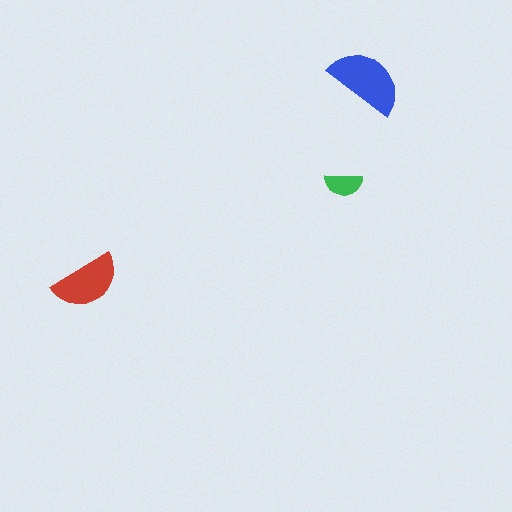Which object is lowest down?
The red semicircle is bottommost.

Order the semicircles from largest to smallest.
the blue one, the red one, the green one.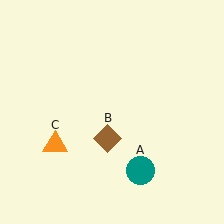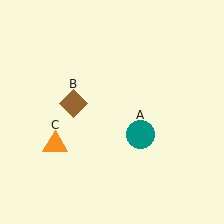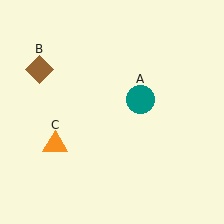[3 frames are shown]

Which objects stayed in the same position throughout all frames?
Orange triangle (object C) remained stationary.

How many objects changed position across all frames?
2 objects changed position: teal circle (object A), brown diamond (object B).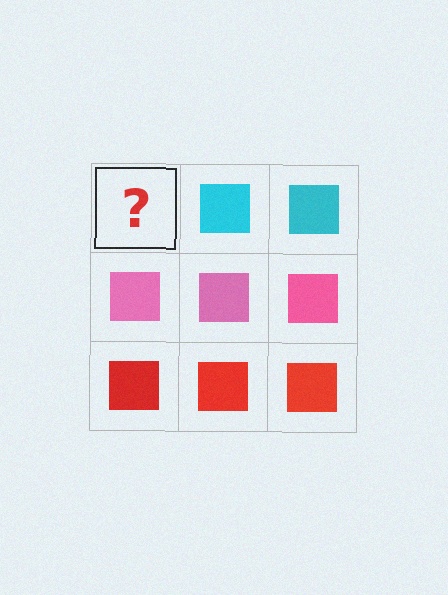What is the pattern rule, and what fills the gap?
The rule is that each row has a consistent color. The gap should be filled with a cyan square.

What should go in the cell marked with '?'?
The missing cell should contain a cyan square.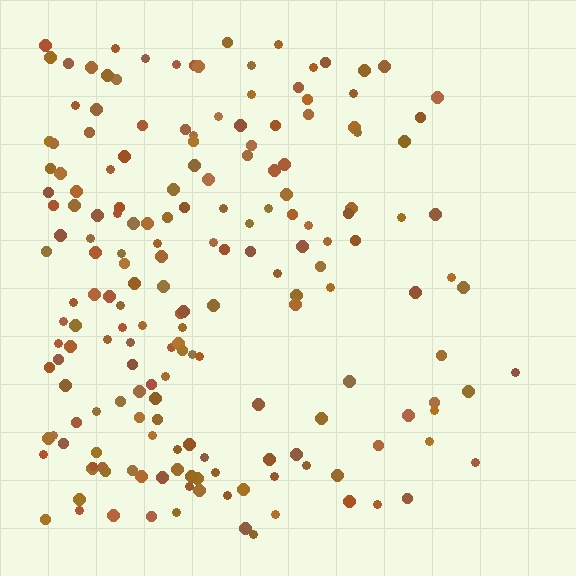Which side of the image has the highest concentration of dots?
The left.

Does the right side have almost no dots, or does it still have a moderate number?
Still a moderate number, just noticeably fewer than the left.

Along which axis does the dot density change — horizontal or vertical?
Horizontal.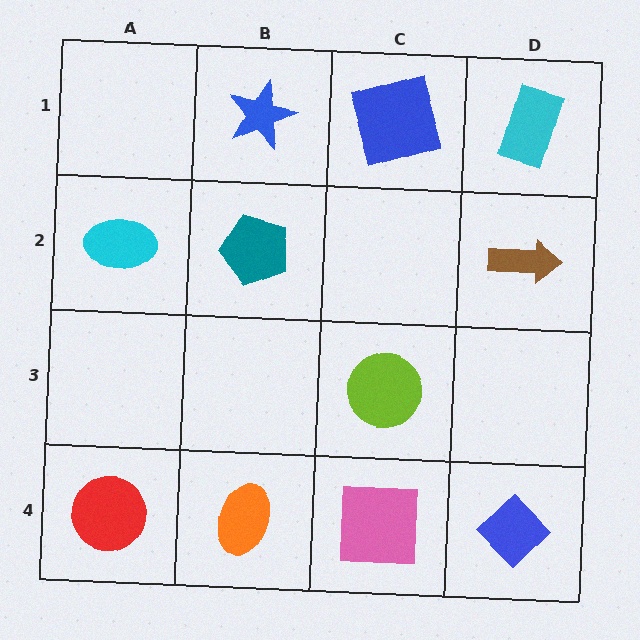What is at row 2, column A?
A cyan ellipse.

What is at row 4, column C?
A pink square.